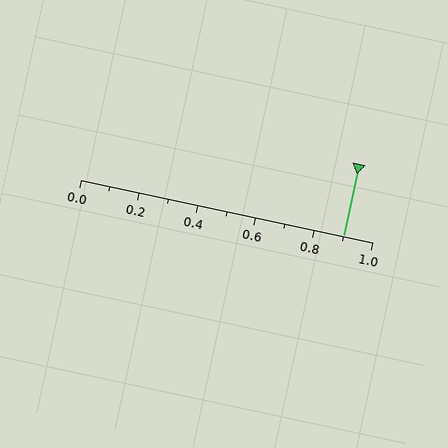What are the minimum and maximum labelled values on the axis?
The axis runs from 0.0 to 1.0.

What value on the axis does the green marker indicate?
The marker indicates approximately 0.9.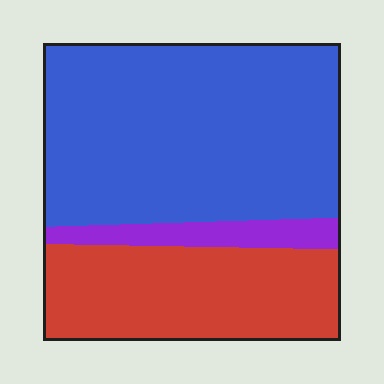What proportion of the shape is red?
Red takes up about one third (1/3) of the shape.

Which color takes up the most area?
Blue, at roughly 60%.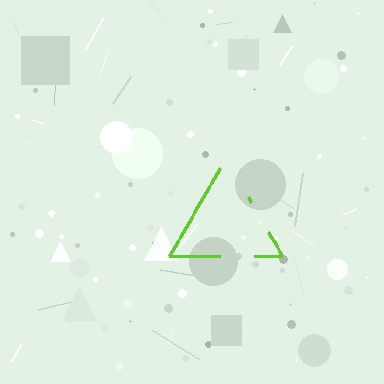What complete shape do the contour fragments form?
The contour fragments form a triangle.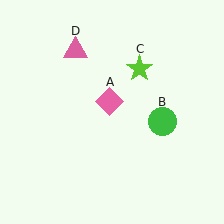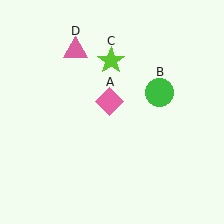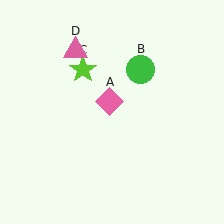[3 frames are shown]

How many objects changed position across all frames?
2 objects changed position: green circle (object B), lime star (object C).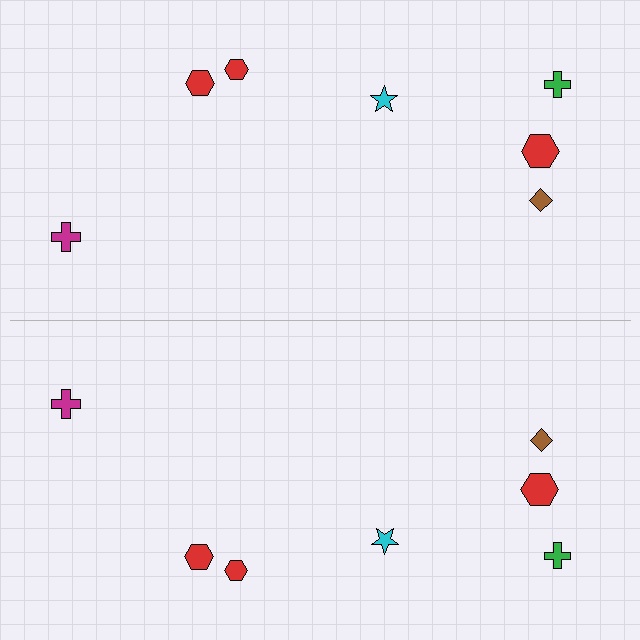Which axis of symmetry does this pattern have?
The pattern has a horizontal axis of symmetry running through the center of the image.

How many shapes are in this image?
There are 14 shapes in this image.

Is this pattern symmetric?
Yes, this pattern has bilateral (reflection) symmetry.